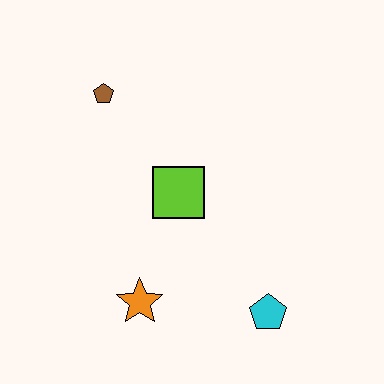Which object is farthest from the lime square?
The cyan pentagon is farthest from the lime square.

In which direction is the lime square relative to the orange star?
The lime square is above the orange star.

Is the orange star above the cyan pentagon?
Yes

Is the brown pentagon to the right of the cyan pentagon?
No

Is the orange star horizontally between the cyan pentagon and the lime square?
No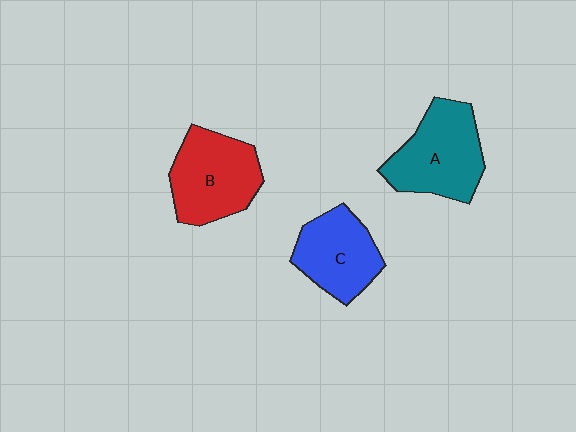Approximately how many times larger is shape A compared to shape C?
Approximately 1.2 times.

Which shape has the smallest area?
Shape C (blue).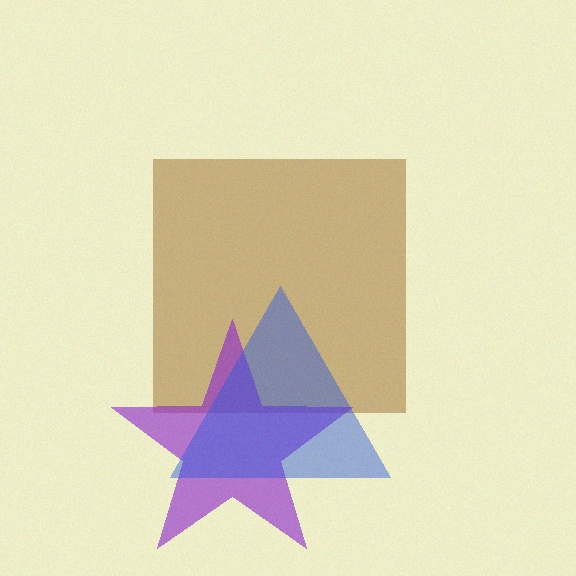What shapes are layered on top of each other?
The layered shapes are: a brown square, a purple star, a blue triangle.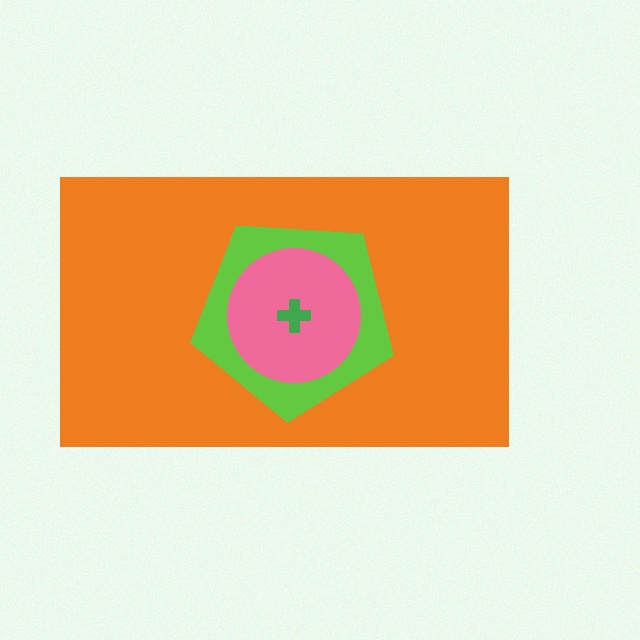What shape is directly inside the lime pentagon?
The pink circle.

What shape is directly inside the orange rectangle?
The lime pentagon.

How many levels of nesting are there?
4.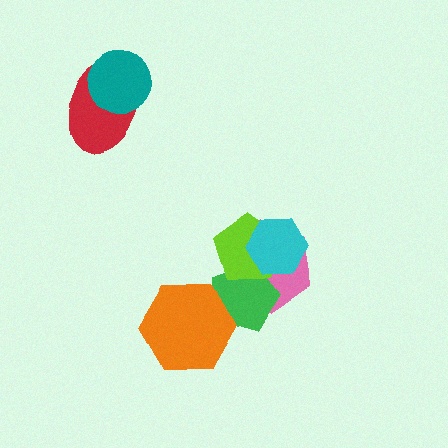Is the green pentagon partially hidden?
Yes, it is partially covered by another shape.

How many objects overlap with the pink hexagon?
3 objects overlap with the pink hexagon.